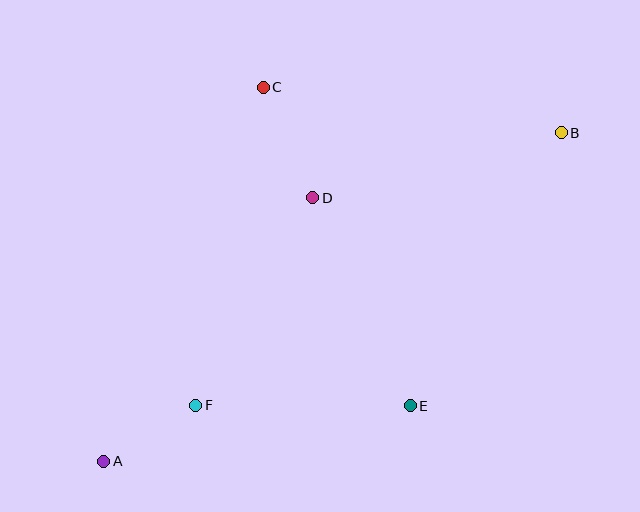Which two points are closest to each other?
Points A and F are closest to each other.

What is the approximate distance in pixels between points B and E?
The distance between B and E is approximately 312 pixels.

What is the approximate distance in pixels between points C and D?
The distance between C and D is approximately 121 pixels.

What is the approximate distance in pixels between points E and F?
The distance between E and F is approximately 214 pixels.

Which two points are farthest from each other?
Points A and B are farthest from each other.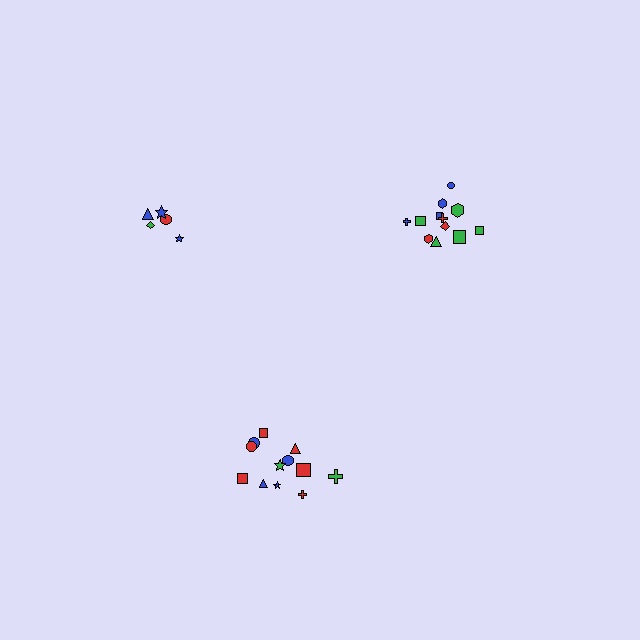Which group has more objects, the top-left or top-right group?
The top-right group.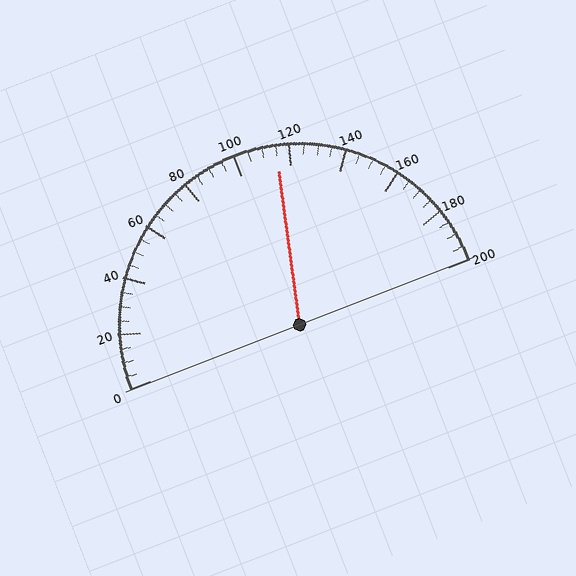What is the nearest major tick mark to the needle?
The nearest major tick mark is 120.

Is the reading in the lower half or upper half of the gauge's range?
The reading is in the upper half of the range (0 to 200).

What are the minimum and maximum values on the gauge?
The gauge ranges from 0 to 200.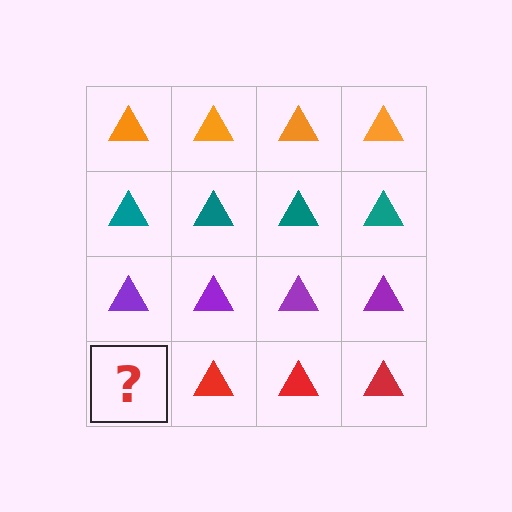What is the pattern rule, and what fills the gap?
The rule is that each row has a consistent color. The gap should be filled with a red triangle.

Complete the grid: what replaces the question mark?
The question mark should be replaced with a red triangle.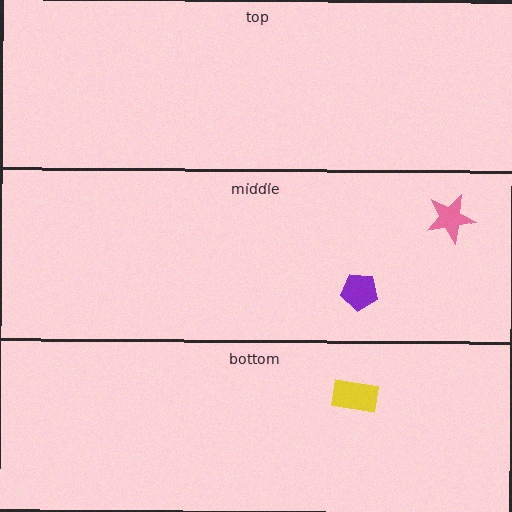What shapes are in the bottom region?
The yellow rectangle.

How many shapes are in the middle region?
2.